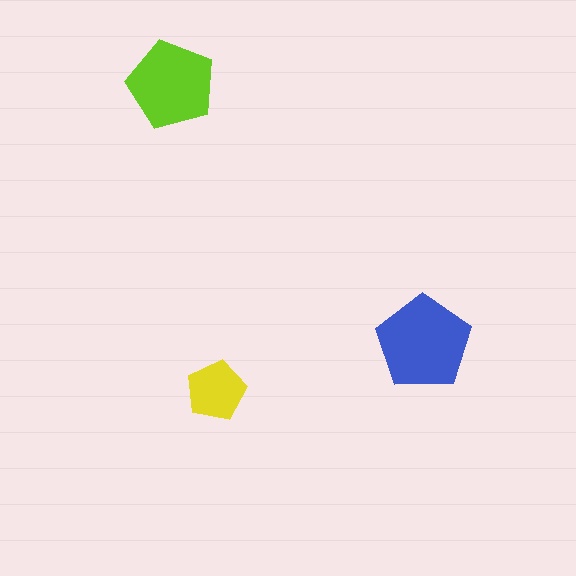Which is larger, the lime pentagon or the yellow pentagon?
The lime one.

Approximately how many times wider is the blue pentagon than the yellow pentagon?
About 1.5 times wider.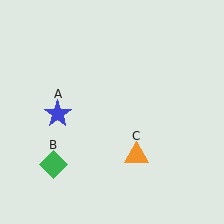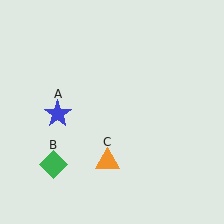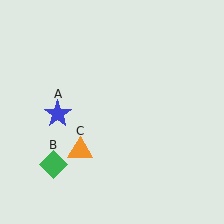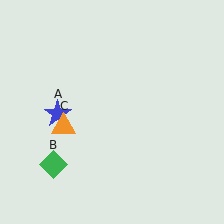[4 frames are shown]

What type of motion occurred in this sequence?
The orange triangle (object C) rotated clockwise around the center of the scene.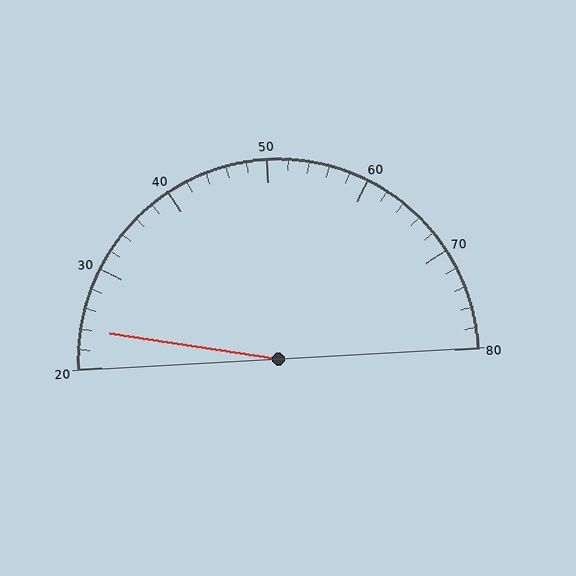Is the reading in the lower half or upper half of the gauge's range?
The reading is in the lower half of the range (20 to 80).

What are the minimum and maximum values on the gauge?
The gauge ranges from 20 to 80.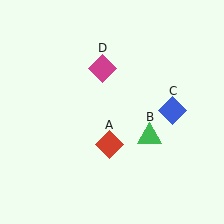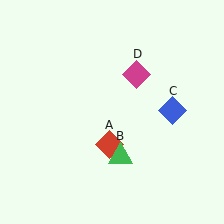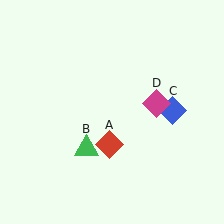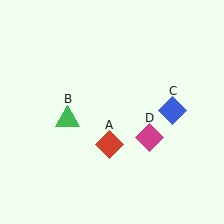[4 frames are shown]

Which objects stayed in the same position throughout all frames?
Red diamond (object A) and blue diamond (object C) remained stationary.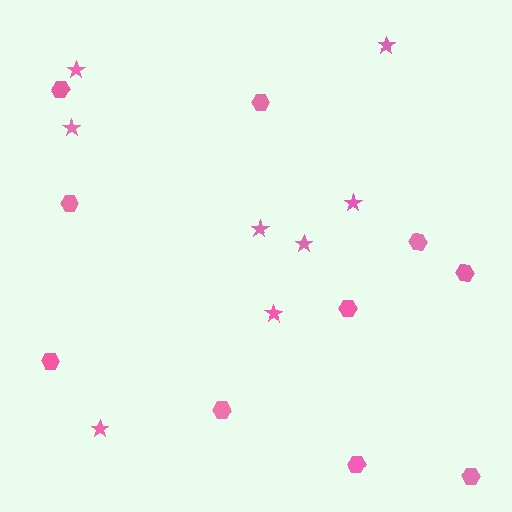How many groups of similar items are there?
There are 2 groups: one group of hexagons (10) and one group of stars (8).